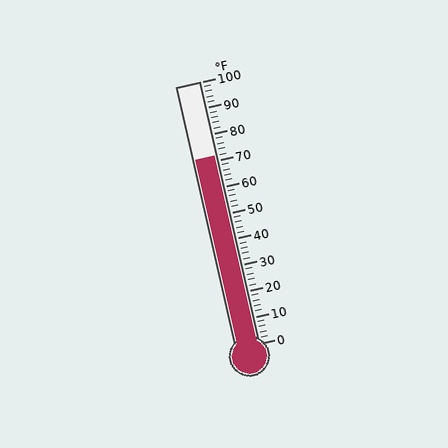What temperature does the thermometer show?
The thermometer shows approximately 72°F.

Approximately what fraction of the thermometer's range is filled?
The thermometer is filled to approximately 70% of its range.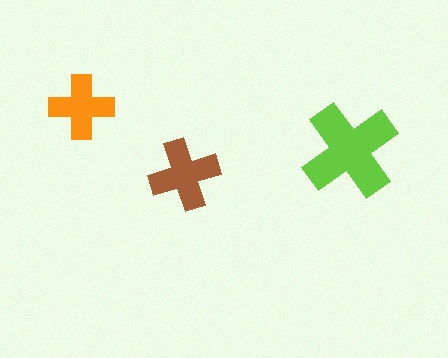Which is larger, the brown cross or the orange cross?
The brown one.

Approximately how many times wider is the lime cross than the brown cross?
About 1.5 times wider.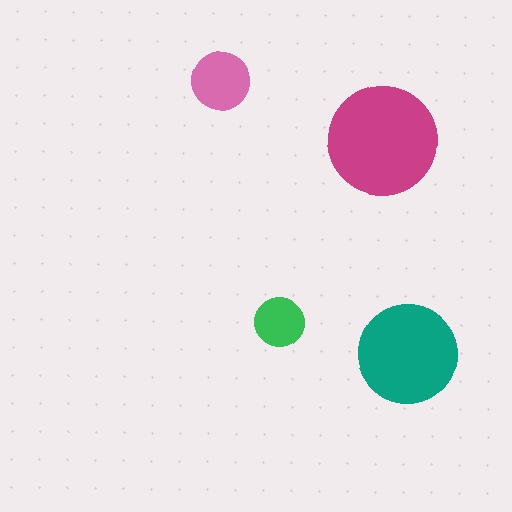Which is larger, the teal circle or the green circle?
The teal one.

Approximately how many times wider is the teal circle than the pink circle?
About 1.5 times wider.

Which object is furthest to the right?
The teal circle is rightmost.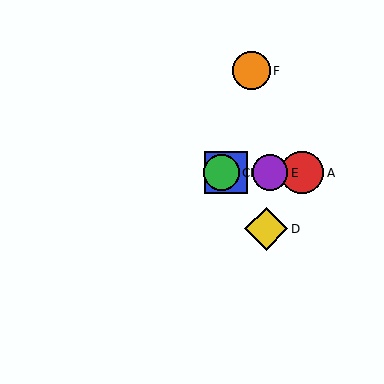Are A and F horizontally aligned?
No, A is at y≈173 and F is at y≈71.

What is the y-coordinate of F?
Object F is at y≈71.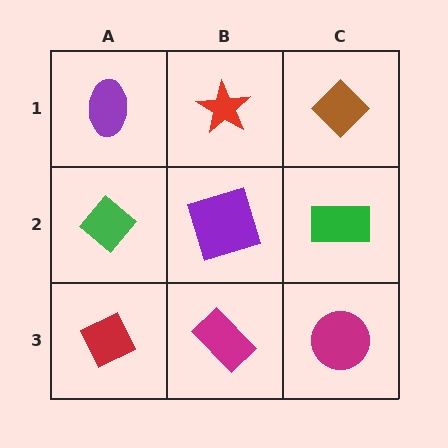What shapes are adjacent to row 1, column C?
A green rectangle (row 2, column C), a red star (row 1, column B).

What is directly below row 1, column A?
A green diamond.